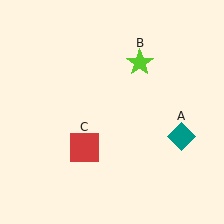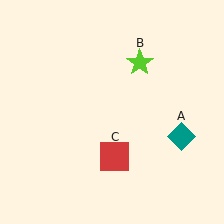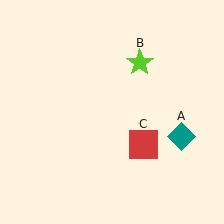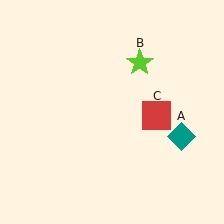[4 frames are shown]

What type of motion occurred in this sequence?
The red square (object C) rotated counterclockwise around the center of the scene.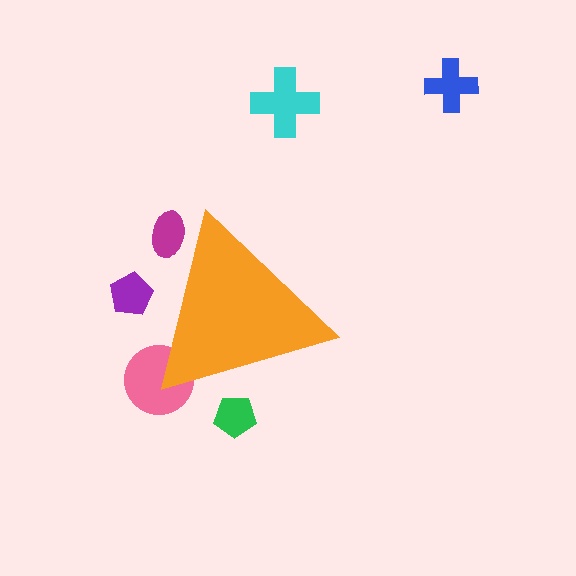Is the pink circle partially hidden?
Yes, the pink circle is partially hidden behind the orange triangle.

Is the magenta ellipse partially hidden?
Yes, the magenta ellipse is partially hidden behind the orange triangle.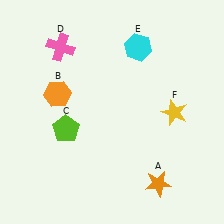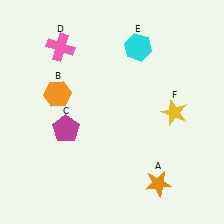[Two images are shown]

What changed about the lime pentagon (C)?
In Image 1, C is lime. In Image 2, it changed to magenta.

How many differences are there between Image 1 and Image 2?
There is 1 difference between the two images.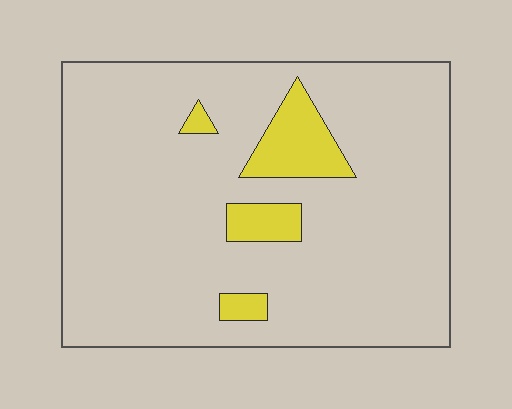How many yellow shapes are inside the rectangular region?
4.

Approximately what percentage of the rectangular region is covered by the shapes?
Approximately 10%.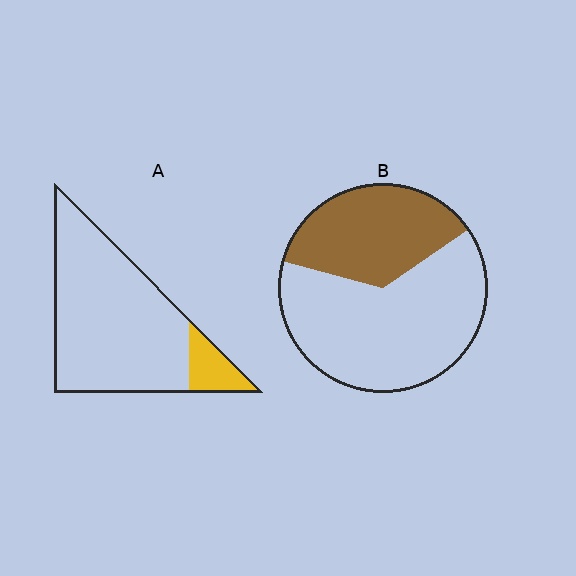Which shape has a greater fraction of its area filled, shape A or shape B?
Shape B.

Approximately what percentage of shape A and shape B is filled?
A is approximately 15% and B is approximately 35%.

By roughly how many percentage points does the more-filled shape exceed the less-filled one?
By roughly 25 percentage points (B over A).